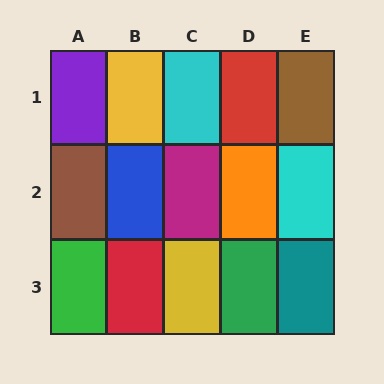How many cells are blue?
1 cell is blue.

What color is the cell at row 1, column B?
Yellow.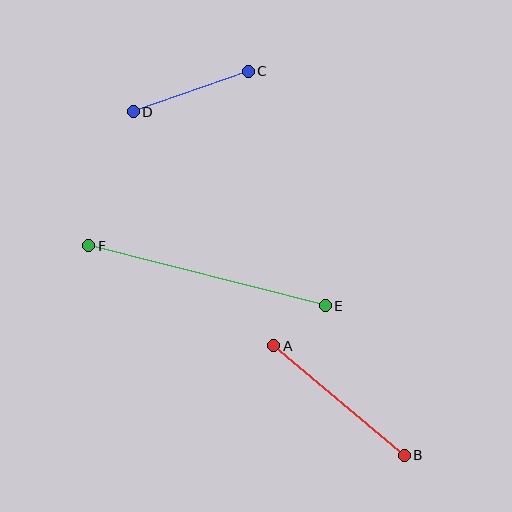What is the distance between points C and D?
The distance is approximately 122 pixels.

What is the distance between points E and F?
The distance is approximately 244 pixels.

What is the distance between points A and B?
The distance is approximately 170 pixels.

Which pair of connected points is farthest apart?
Points E and F are farthest apart.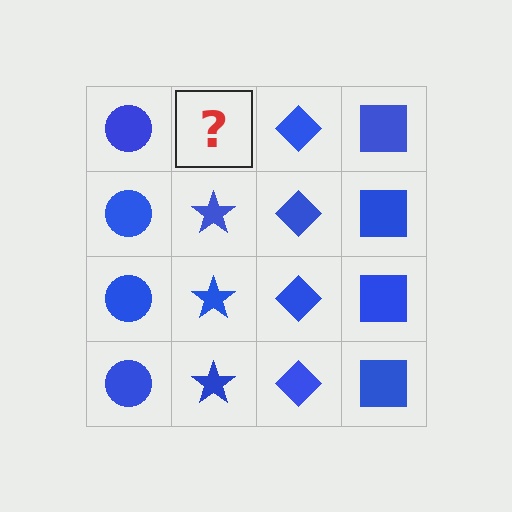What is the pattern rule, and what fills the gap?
The rule is that each column has a consistent shape. The gap should be filled with a blue star.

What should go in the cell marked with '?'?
The missing cell should contain a blue star.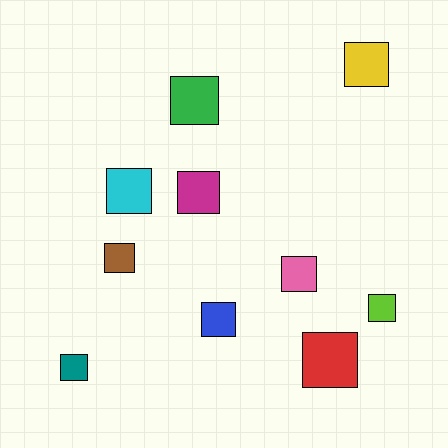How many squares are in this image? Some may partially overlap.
There are 10 squares.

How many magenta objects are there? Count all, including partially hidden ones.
There is 1 magenta object.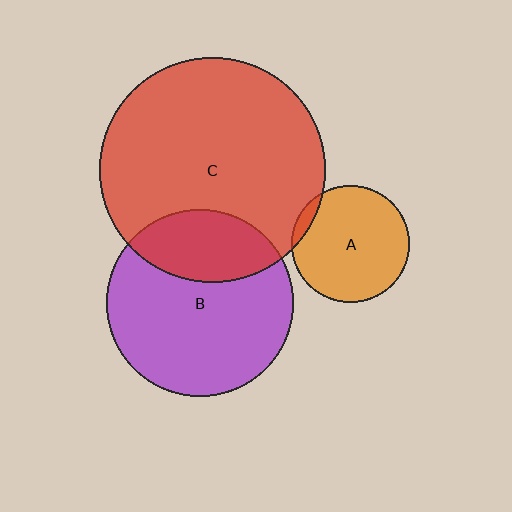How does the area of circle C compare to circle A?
Approximately 3.7 times.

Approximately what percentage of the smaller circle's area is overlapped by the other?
Approximately 30%.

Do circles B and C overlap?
Yes.